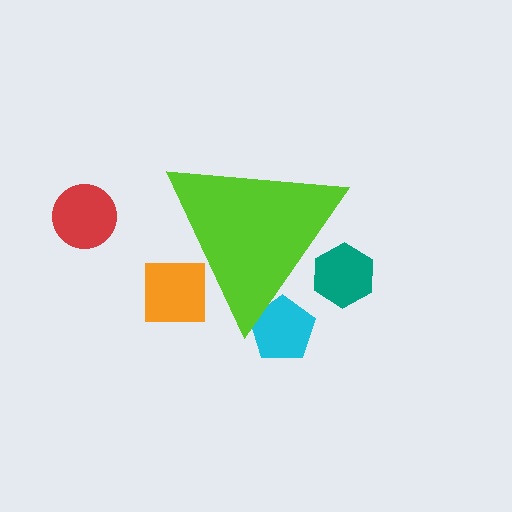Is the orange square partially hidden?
Yes, the orange square is partially hidden behind the lime triangle.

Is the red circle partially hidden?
No, the red circle is fully visible.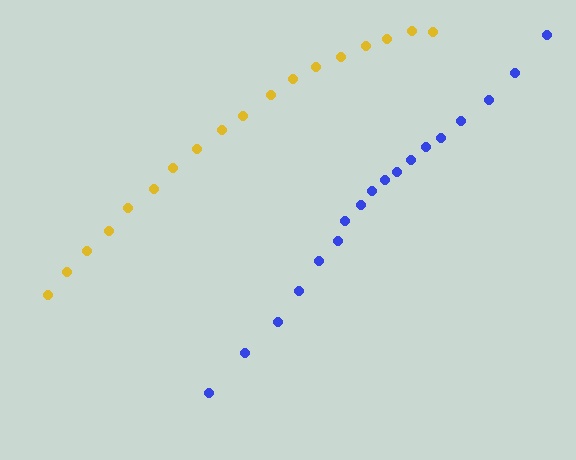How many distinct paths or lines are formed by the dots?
There are 2 distinct paths.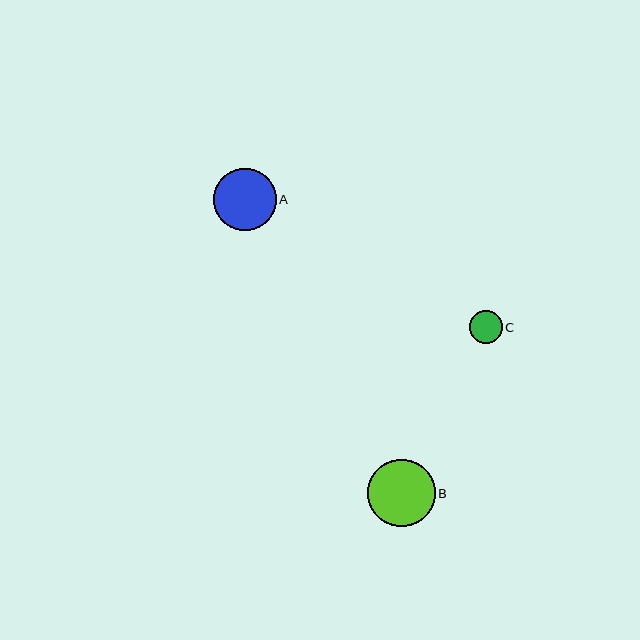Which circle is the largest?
Circle B is the largest with a size of approximately 67 pixels.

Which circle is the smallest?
Circle C is the smallest with a size of approximately 33 pixels.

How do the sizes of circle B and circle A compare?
Circle B and circle A are approximately the same size.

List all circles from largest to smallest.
From largest to smallest: B, A, C.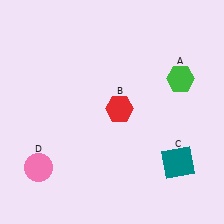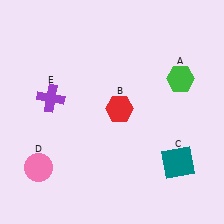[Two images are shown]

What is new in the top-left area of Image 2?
A purple cross (E) was added in the top-left area of Image 2.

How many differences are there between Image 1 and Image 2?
There is 1 difference between the two images.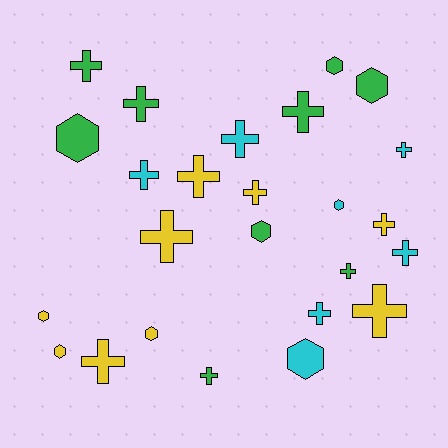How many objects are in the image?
There are 25 objects.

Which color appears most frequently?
Yellow, with 9 objects.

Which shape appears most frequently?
Cross, with 16 objects.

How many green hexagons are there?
There are 4 green hexagons.